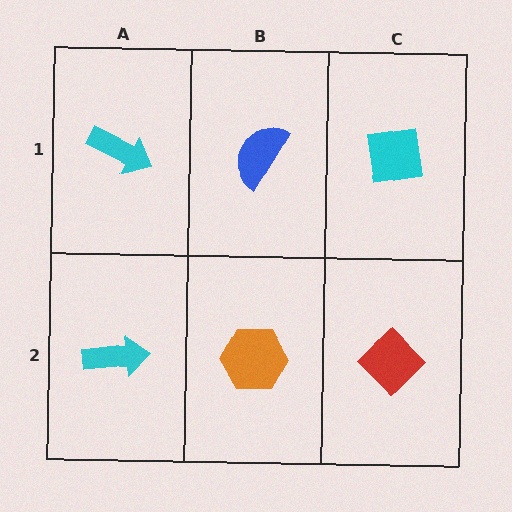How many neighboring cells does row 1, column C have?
2.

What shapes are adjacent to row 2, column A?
A cyan arrow (row 1, column A), an orange hexagon (row 2, column B).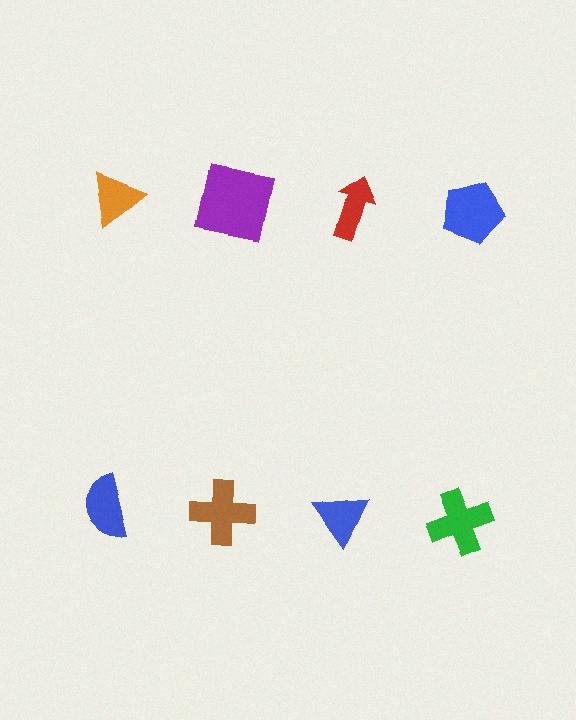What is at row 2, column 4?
A green cross.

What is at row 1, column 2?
A purple square.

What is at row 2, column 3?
A blue triangle.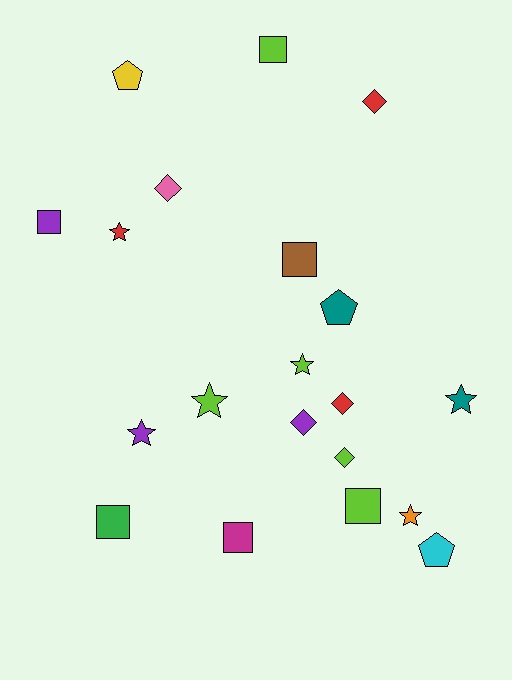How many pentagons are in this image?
There are 3 pentagons.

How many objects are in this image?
There are 20 objects.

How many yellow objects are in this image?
There is 1 yellow object.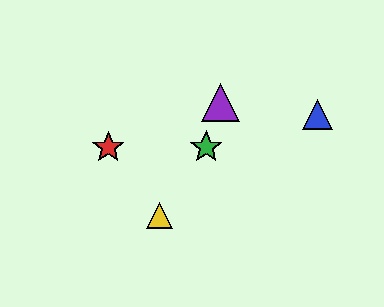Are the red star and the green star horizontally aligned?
Yes, both are at y≈147.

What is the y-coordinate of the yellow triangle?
The yellow triangle is at y≈216.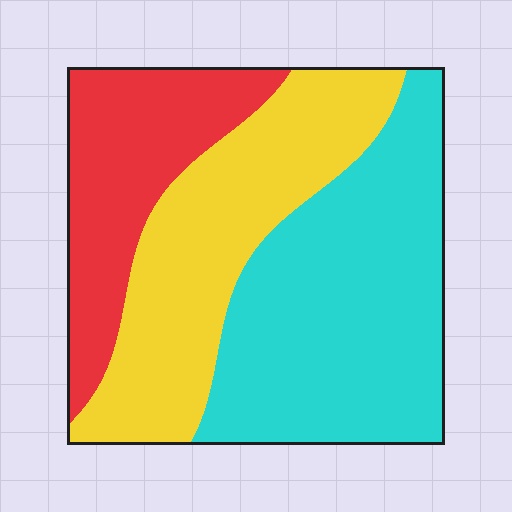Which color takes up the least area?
Red, at roughly 25%.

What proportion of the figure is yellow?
Yellow covers around 35% of the figure.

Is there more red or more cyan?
Cyan.